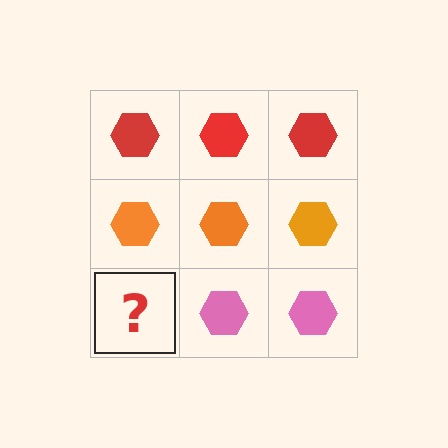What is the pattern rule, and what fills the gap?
The rule is that each row has a consistent color. The gap should be filled with a pink hexagon.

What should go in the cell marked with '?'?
The missing cell should contain a pink hexagon.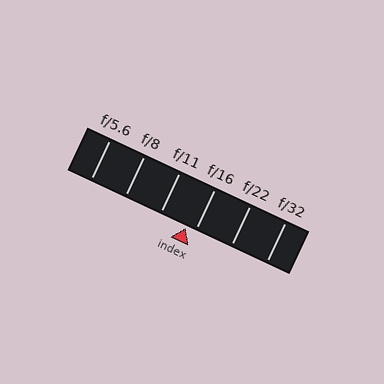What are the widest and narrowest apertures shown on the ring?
The widest aperture shown is f/5.6 and the narrowest is f/32.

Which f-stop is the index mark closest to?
The index mark is closest to f/16.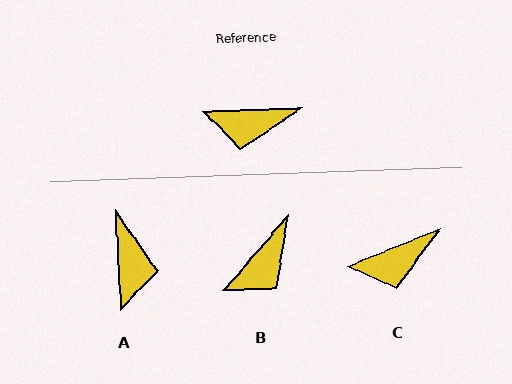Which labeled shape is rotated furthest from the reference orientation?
A, about 91 degrees away.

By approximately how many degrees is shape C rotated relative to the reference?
Approximately 20 degrees counter-clockwise.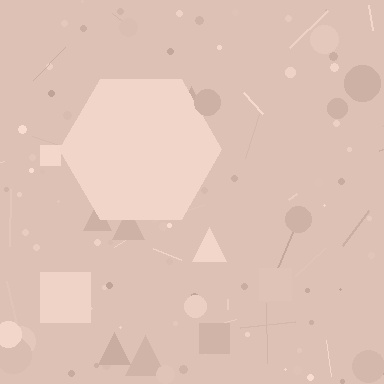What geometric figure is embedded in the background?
A hexagon is embedded in the background.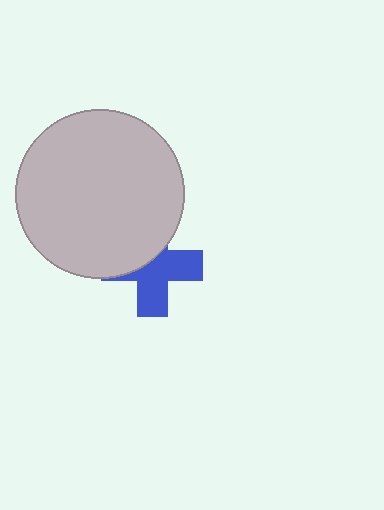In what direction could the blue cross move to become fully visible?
The blue cross could move down. That would shift it out from behind the light gray circle entirely.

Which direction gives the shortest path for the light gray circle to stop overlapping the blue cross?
Moving up gives the shortest separation.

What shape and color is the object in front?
The object in front is a light gray circle.